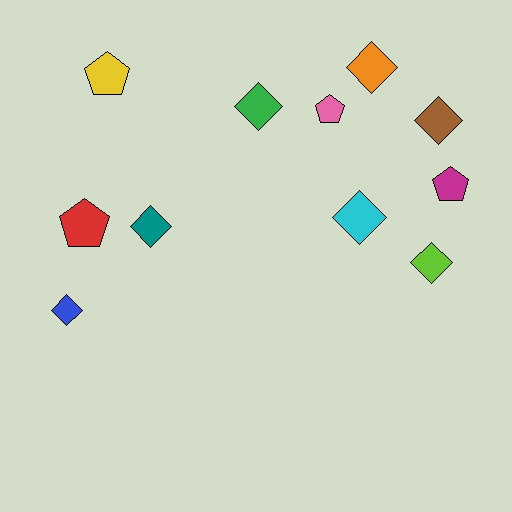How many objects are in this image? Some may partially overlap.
There are 11 objects.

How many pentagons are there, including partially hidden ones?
There are 4 pentagons.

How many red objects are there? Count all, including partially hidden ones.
There is 1 red object.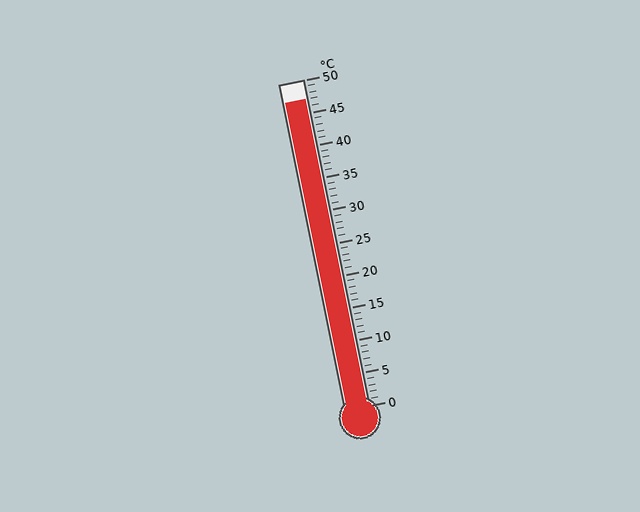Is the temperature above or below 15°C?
The temperature is above 15°C.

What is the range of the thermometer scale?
The thermometer scale ranges from 0°C to 50°C.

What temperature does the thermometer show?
The thermometer shows approximately 47°C.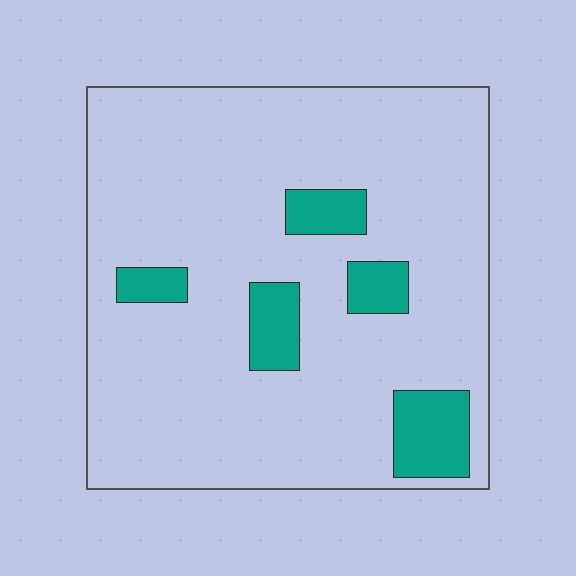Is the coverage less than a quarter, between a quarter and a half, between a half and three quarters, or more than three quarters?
Less than a quarter.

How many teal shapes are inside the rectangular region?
5.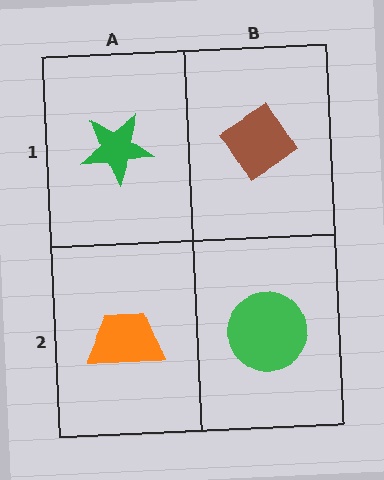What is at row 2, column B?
A green circle.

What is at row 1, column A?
A green star.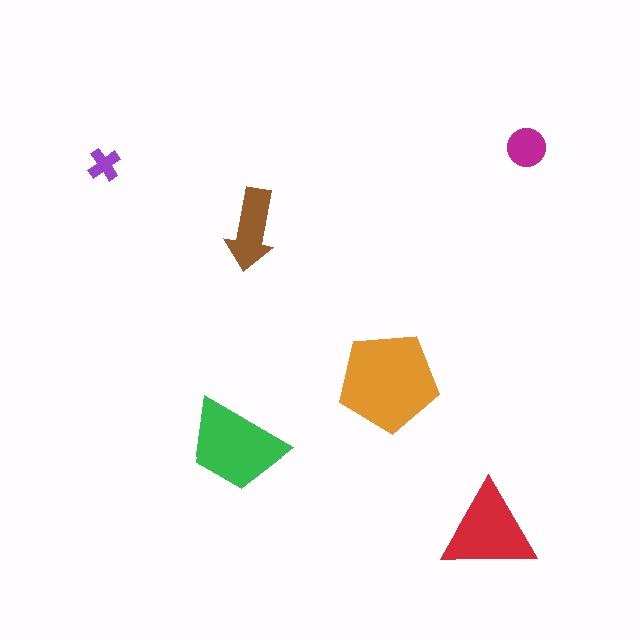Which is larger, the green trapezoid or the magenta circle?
The green trapezoid.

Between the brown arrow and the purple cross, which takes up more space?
The brown arrow.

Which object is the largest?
The orange pentagon.